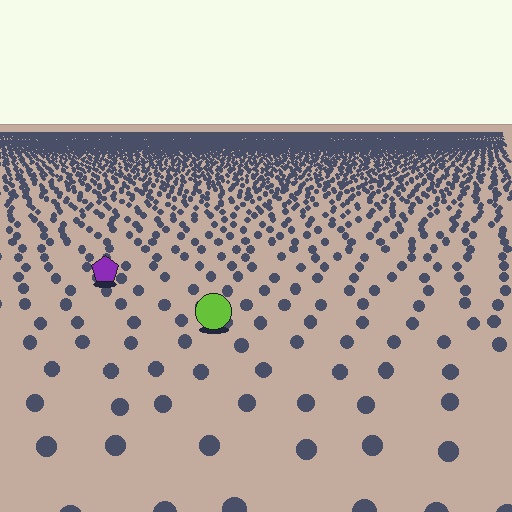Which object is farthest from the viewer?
The purple pentagon is farthest from the viewer. It appears smaller and the ground texture around it is denser.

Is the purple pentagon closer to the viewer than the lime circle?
No. The lime circle is closer — you can tell from the texture gradient: the ground texture is coarser near it.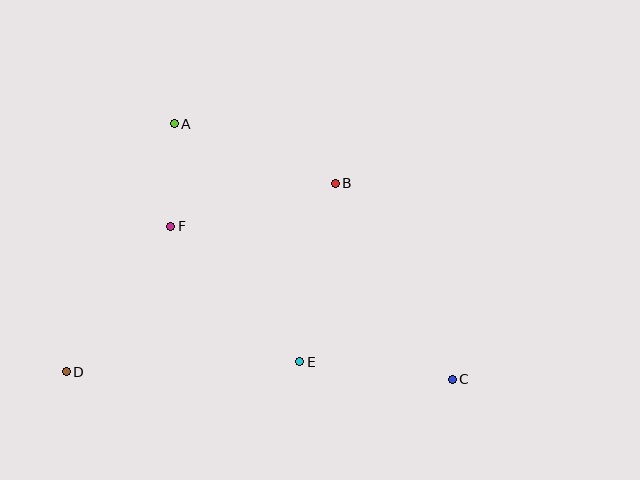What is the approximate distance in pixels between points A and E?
The distance between A and E is approximately 269 pixels.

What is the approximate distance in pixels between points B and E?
The distance between B and E is approximately 182 pixels.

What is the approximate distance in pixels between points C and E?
The distance between C and E is approximately 153 pixels.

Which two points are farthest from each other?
Points C and D are farthest from each other.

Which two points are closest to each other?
Points A and F are closest to each other.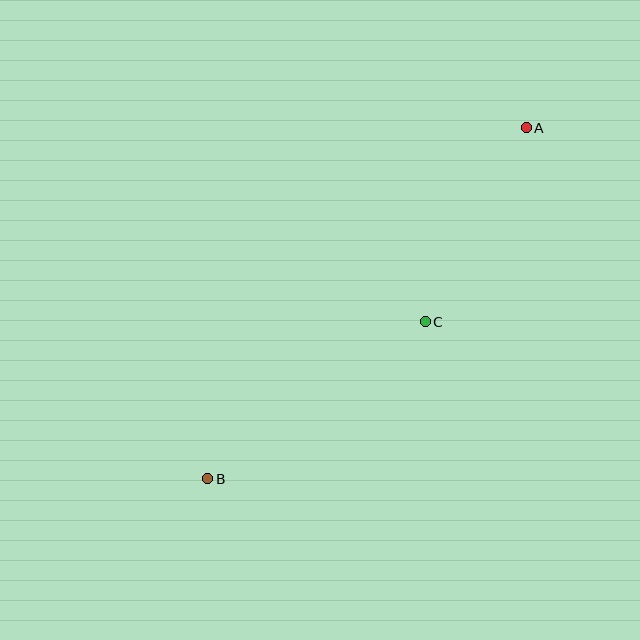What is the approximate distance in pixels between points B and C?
The distance between B and C is approximately 268 pixels.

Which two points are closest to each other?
Points A and C are closest to each other.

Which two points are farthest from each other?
Points A and B are farthest from each other.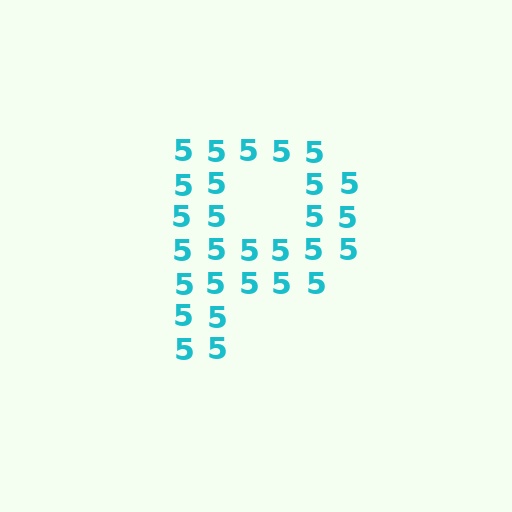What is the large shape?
The large shape is the letter P.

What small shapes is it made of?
It is made of small digit 5's.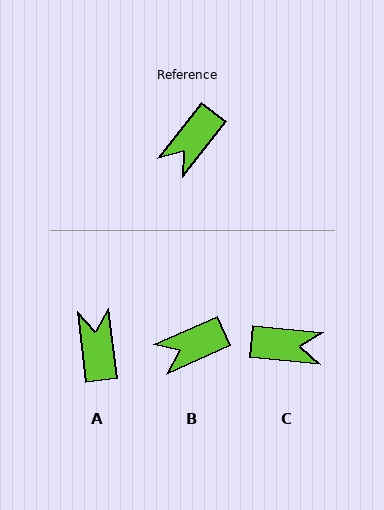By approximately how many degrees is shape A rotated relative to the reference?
Approximately 135 degrees clockwise.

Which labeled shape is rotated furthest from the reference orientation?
A, about 135 degrees away.